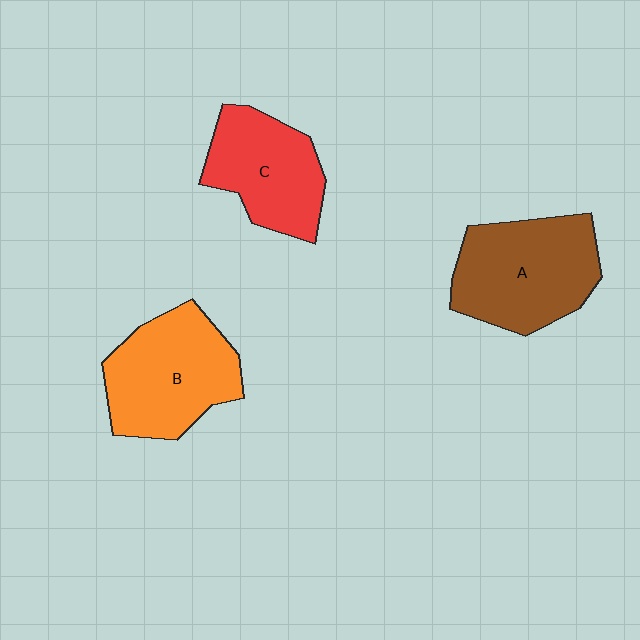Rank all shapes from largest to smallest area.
From largest to smallest: A (brown), B (orange), C (red).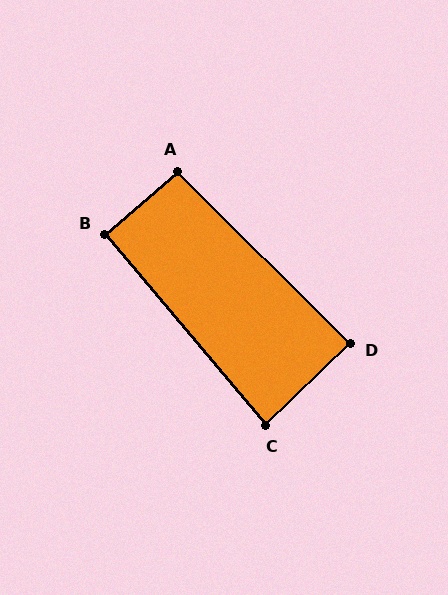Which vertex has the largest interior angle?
A, at approximately 94 degrees.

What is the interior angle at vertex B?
Approximately 91 degrees (approximately right).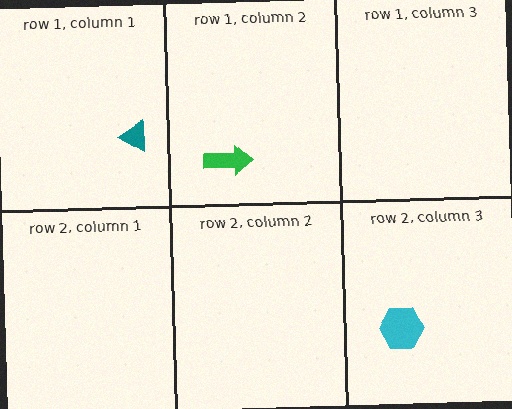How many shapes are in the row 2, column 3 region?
1.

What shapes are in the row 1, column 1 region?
The teal triangle.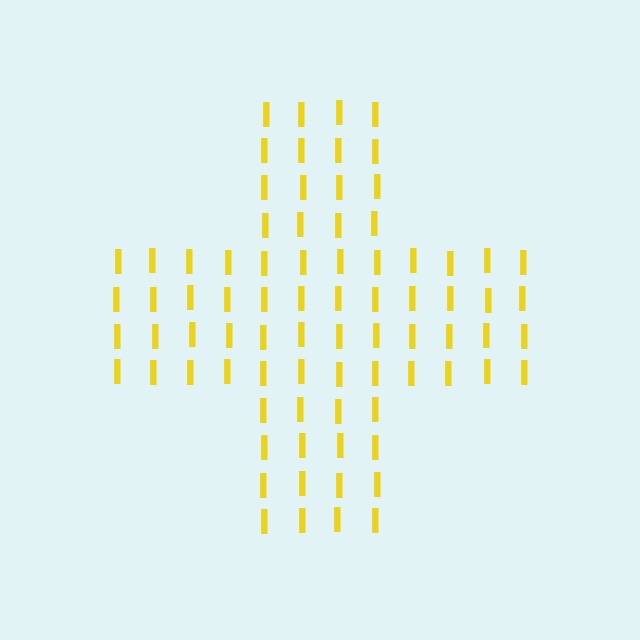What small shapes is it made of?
It is made of small letter I's.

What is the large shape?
The large shape is a cross.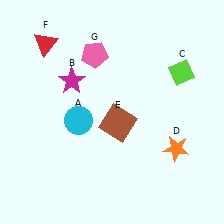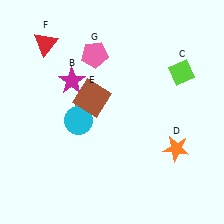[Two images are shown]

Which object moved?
The brown square (E) moved left.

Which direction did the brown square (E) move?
The brown square (E) moved left.